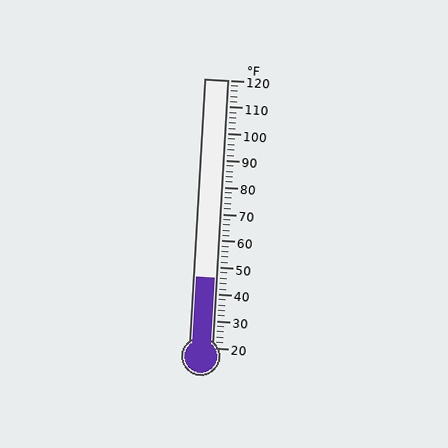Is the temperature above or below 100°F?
The temperature is below 100°F.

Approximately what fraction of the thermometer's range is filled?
The thermometer is filled to approximately 25% of its range.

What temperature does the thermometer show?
The thermometer shows approximately 46°F.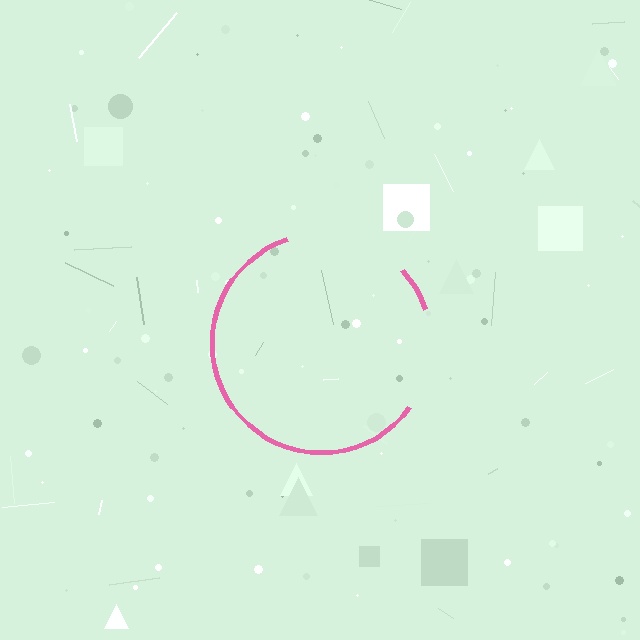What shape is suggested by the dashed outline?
The dashed outline suggests a circle.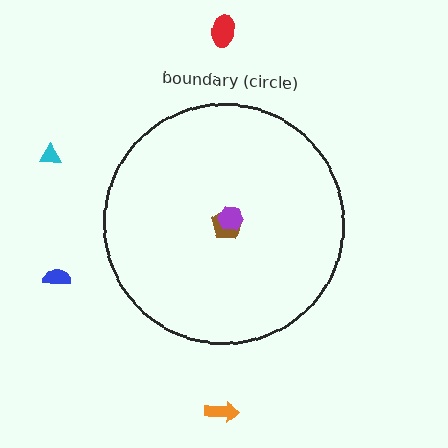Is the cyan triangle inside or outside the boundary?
Outside.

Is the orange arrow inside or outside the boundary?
Outside.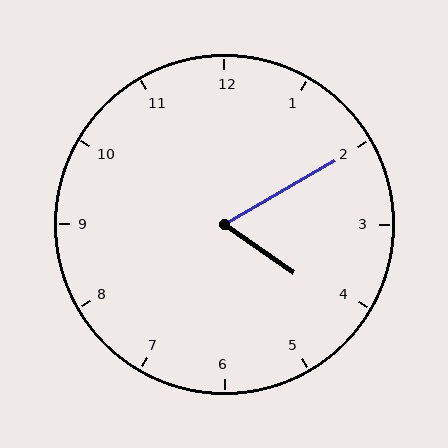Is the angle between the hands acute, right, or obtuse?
It is acute.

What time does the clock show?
4:10.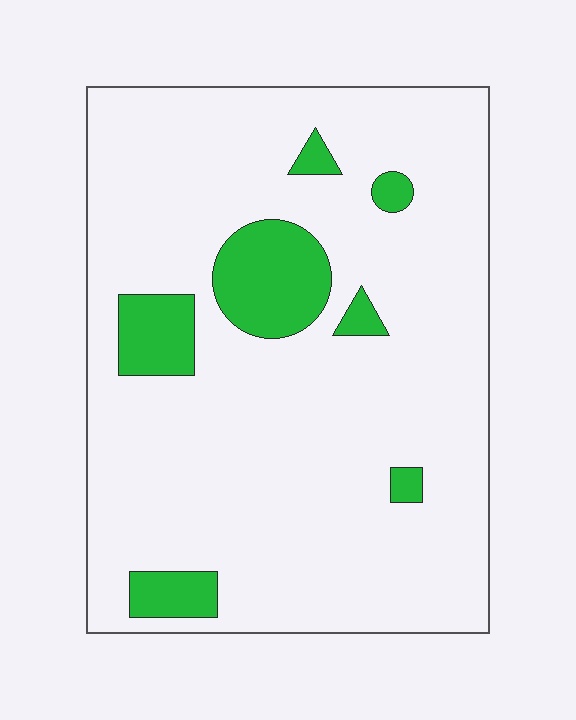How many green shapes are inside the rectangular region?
7.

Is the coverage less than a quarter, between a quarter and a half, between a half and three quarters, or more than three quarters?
Less than a quarter.